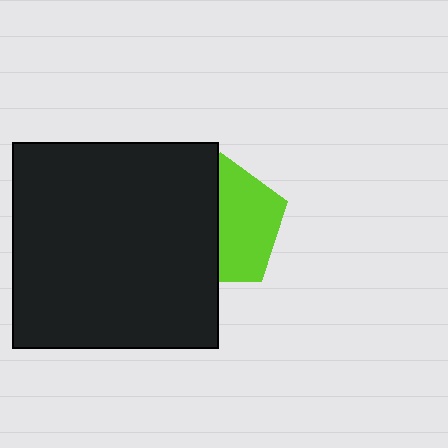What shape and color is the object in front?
The object in front is a black square.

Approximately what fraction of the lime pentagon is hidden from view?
Roughly 49% of the lime pentagon is hidden behind the black square.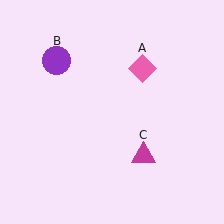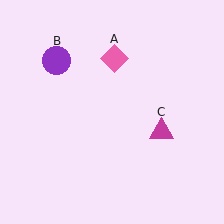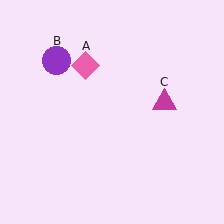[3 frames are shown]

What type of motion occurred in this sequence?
The pink diamond (object A), magenta triangle (object C) rotated counterclockwise around the center of the scene.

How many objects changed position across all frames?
2 objects changed position: pink diamond (object A), magenta triangle (object C).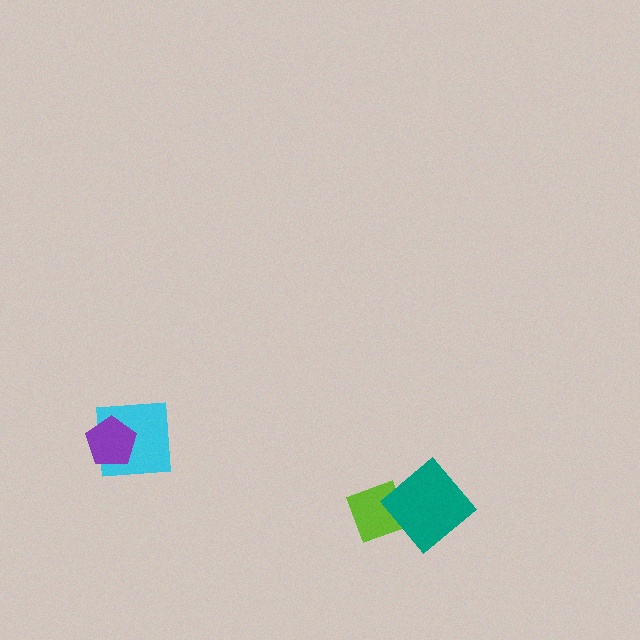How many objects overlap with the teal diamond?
1 object overlaps with the teal diamond.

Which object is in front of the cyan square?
The purple pentagon is in front of the cyan square.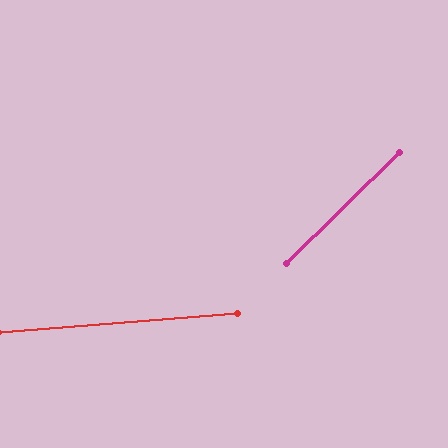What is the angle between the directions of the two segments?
Approximately 40 degrees.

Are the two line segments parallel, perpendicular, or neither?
Neither parallel nor perpendicular — they differ by about 40°.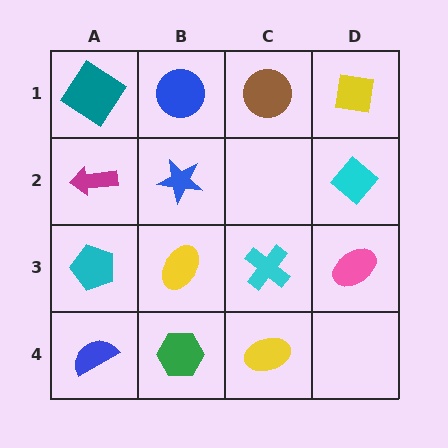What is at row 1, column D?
A yellow square.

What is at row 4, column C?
A yellow ellipse.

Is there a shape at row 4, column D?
No, that cell is empty.